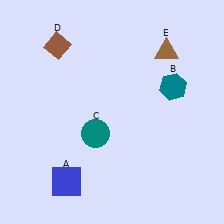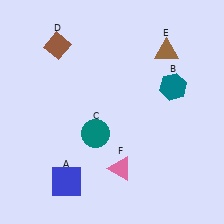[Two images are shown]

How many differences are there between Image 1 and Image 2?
There is 1 difference between the two images.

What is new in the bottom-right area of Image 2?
A pink triangle (F) was added in the bottom-right area of Image 2.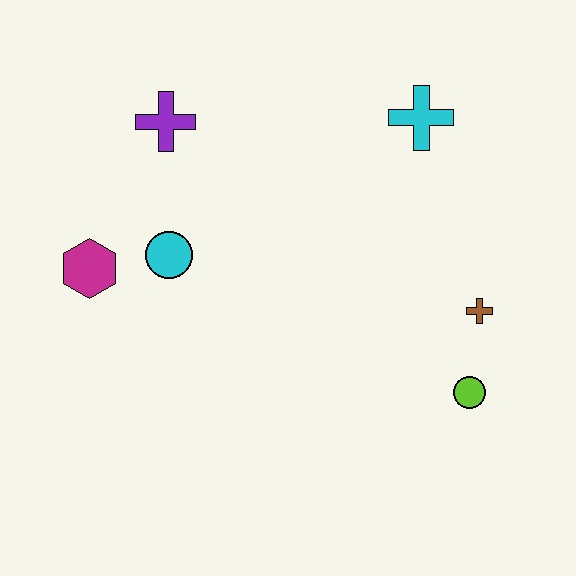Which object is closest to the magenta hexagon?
The cyan circle is closest to the magenta hexagon.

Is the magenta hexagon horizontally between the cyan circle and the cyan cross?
No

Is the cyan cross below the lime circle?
No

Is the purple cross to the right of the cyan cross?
No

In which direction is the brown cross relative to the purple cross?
The brown cross is to the right of the purple cross.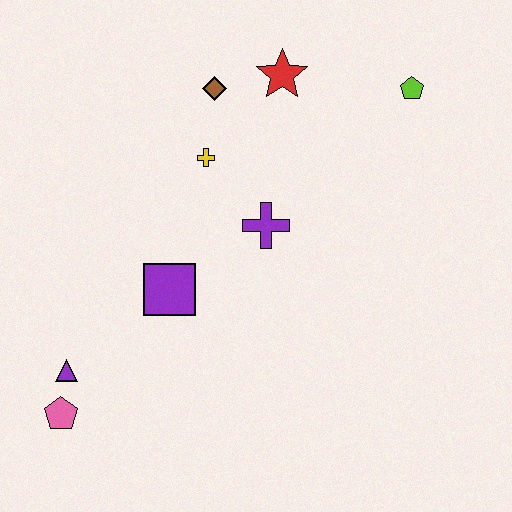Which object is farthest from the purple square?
The lime pentagon is farthest from the purple square.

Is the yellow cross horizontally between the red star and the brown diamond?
No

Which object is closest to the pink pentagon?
The purple triangle is closest to the pink pentagon.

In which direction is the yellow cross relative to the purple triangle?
The yellow cross is above the purple triangle.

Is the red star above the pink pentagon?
Yes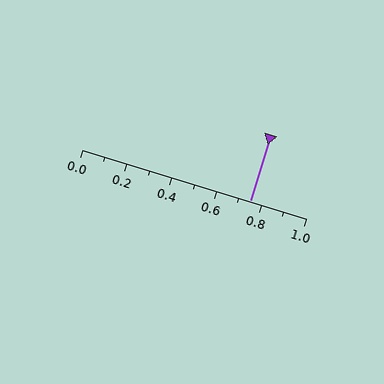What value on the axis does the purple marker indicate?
The marker indicates approximately 0.75.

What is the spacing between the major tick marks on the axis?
The major ticks are spaced 0.2 apart.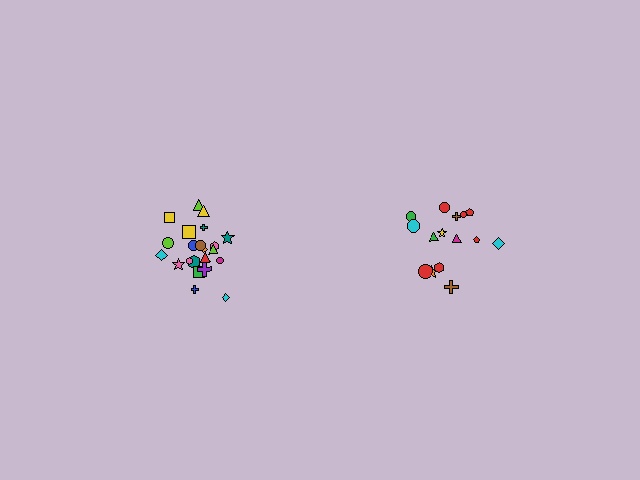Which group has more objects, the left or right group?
The left group.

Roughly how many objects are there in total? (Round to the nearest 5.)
Roughly 35 objects in total.